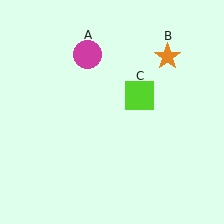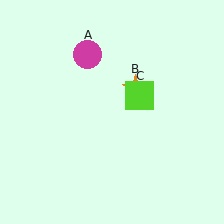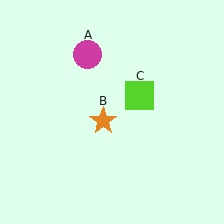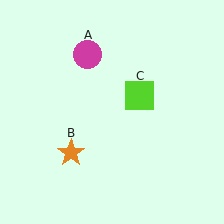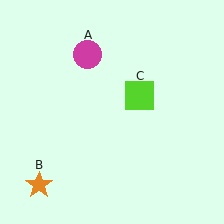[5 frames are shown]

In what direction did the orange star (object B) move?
The orange star (object B) moved down and to the left.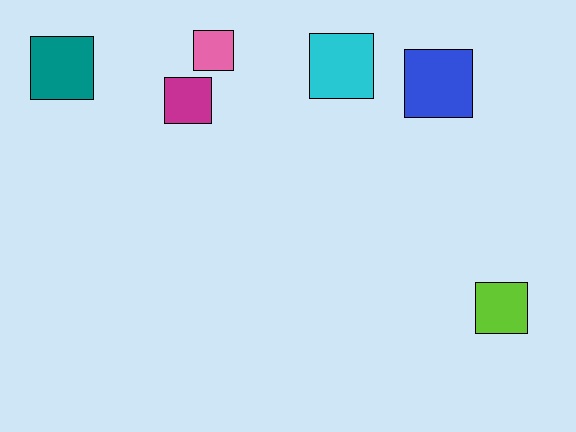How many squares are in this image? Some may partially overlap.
There are 6 squares.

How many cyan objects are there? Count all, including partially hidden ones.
There is 1 cyan object.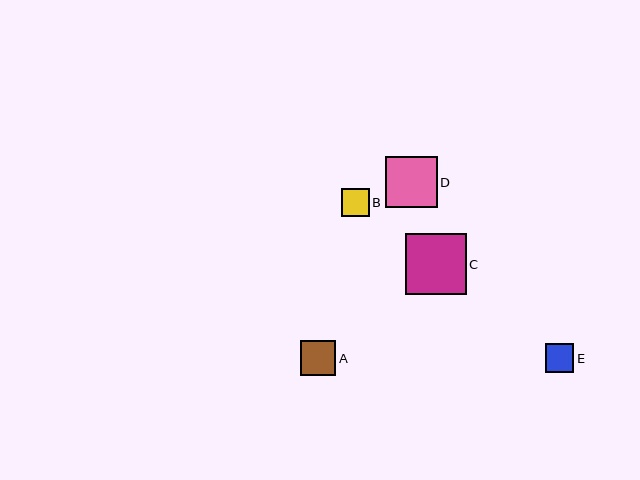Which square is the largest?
Square C is the largest with a size of approximately 60 pixels.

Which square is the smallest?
Square B is the smallest with a size of approximately 28 pixels.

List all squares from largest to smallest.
From largest to smallest: C, D, A, E, B.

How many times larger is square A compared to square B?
Square A is approximately 1.3 times the size of square B.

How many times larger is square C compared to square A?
Square C is approximately 1.7 times the size of square A.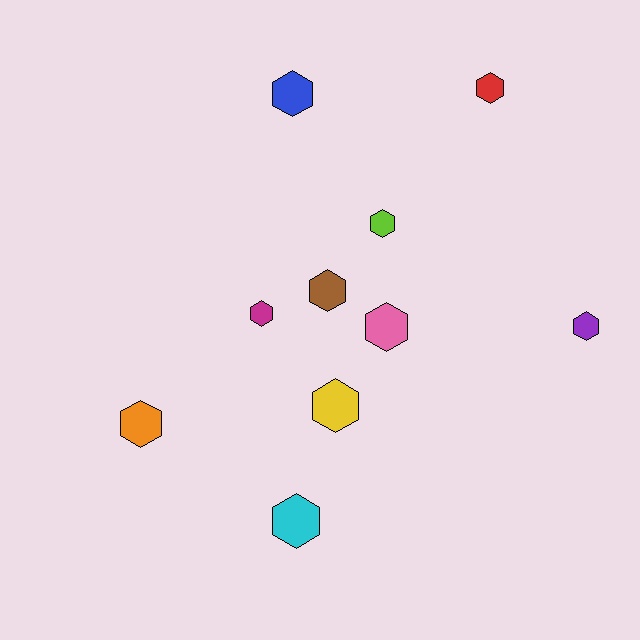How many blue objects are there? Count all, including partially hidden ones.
There is 1 blue object.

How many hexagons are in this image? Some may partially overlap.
There are 10 hexagons.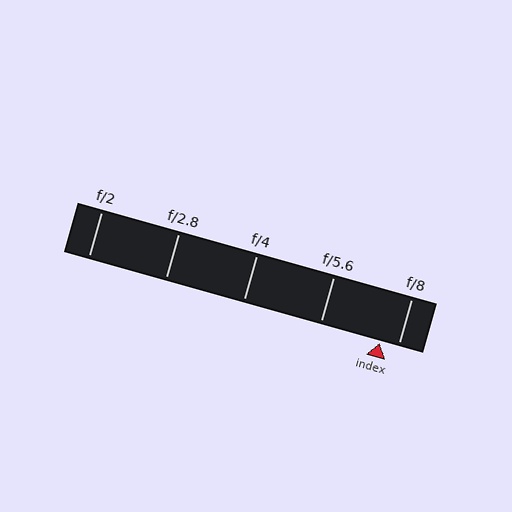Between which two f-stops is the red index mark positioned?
The index mark is between f/5.6 and f/8.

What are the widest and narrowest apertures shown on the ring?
The widest aperture shown is f/2 and the narrowest is f/8.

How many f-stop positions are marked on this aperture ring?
There are 5 f-stop positions marked.